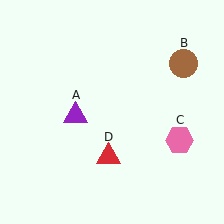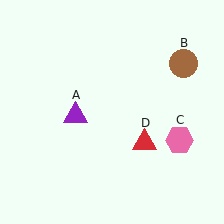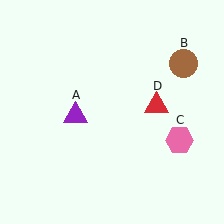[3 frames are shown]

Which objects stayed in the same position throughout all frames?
Purple triangle (object A) and brown circle (object B) and pink hexagon (object C) remained stationary.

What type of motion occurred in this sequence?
The red triangle (object D) rotated counterclockwise around the center of the scene.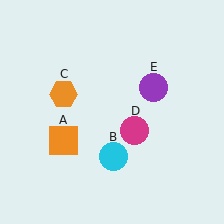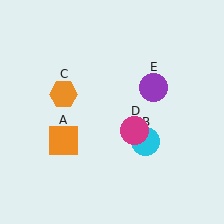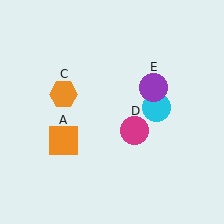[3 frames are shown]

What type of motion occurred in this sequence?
The cyan circle (object B) rotated counterclockwise around the center of the scene.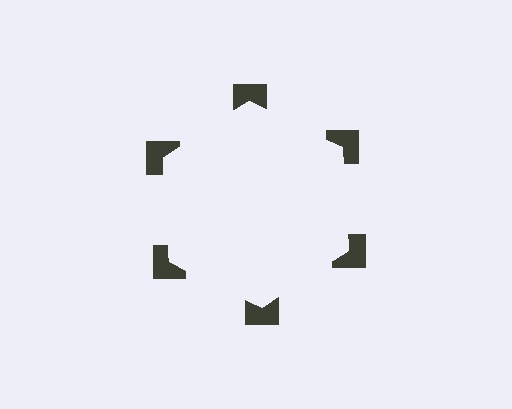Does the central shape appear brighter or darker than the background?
It typically appears slightly brighter than the background, even though no actual brightness change is drawn.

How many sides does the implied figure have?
6 sides.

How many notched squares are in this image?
There are 6 — one at each vertex of the illusory hexagon.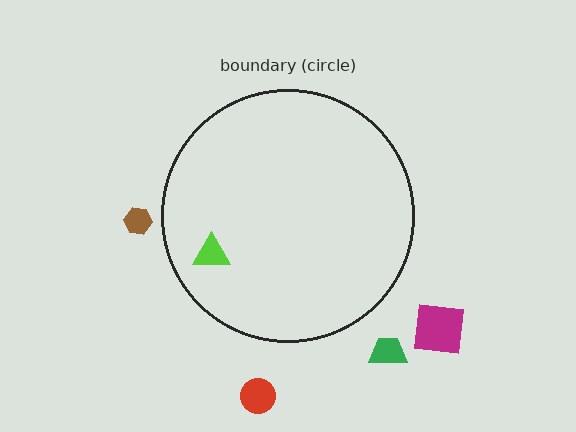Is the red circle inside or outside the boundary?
Outside.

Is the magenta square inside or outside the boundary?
Outside.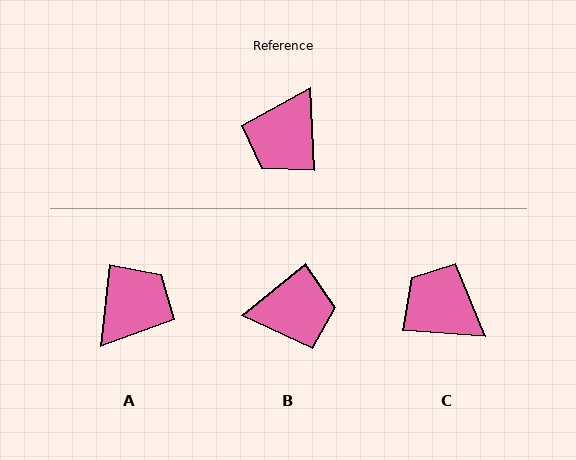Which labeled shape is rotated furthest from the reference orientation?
A, about 171 degrees away.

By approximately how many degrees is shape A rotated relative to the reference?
Approximately 171 degrees counter-clockwise.